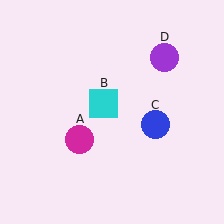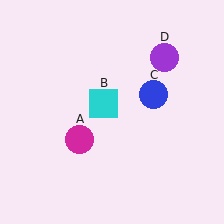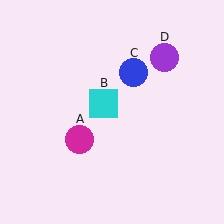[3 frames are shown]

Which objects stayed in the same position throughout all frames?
Magenta circle (object A) and cyan square (object B) and purple circle (object D) remained stationary.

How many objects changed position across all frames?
1 object changed position: blue circle (object C).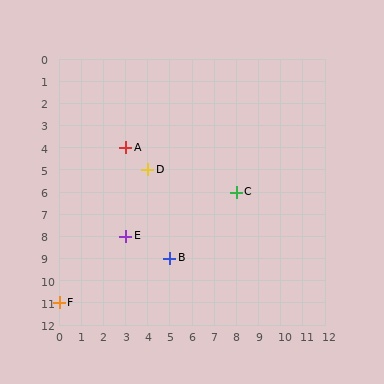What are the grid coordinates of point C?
Point C is at grid coordinates (8, 6).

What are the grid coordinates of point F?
Point F is at grid coordinates (0, 11).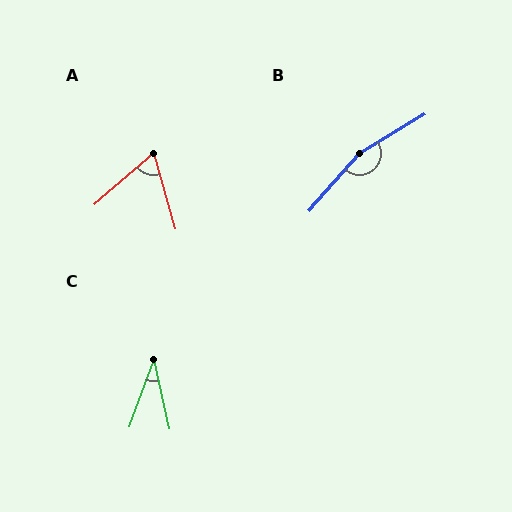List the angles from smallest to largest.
C (33°), A (65°), B (162°).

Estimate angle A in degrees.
Approximately 65 degrees.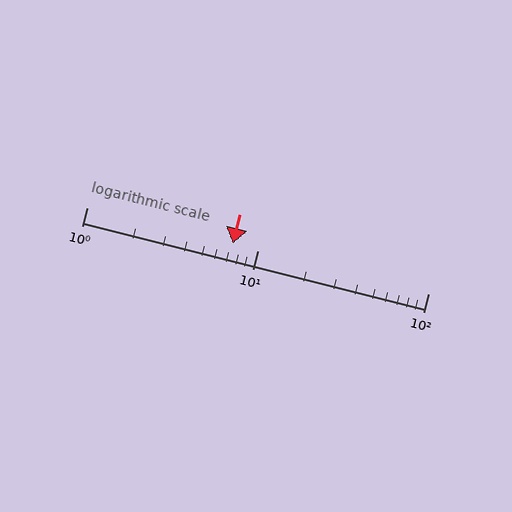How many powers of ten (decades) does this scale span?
The scale spans 2 decades, from 1 to 100.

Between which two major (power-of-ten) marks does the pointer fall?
The pointer is between 1 and 10.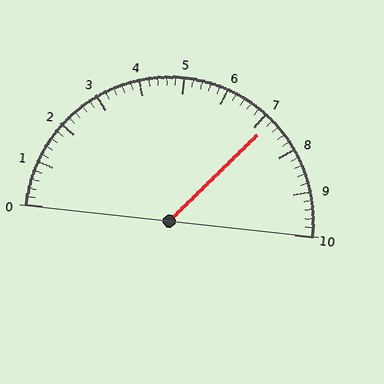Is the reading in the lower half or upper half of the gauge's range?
The reading is in the upper half of the range (0 to 10).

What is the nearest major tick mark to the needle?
The nearest major tick mark is 7.